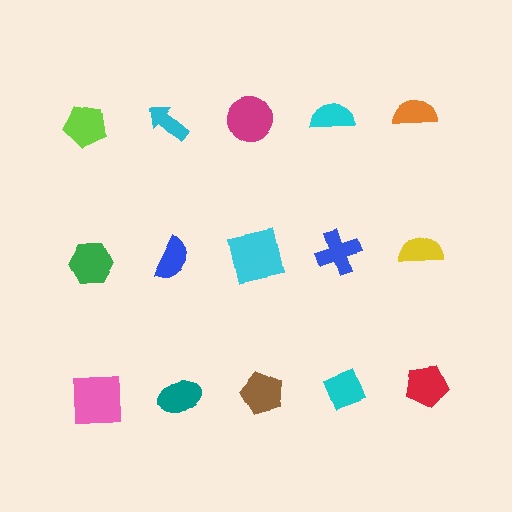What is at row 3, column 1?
A pink square.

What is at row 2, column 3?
A cyan square.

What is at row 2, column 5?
A yellow semicircle.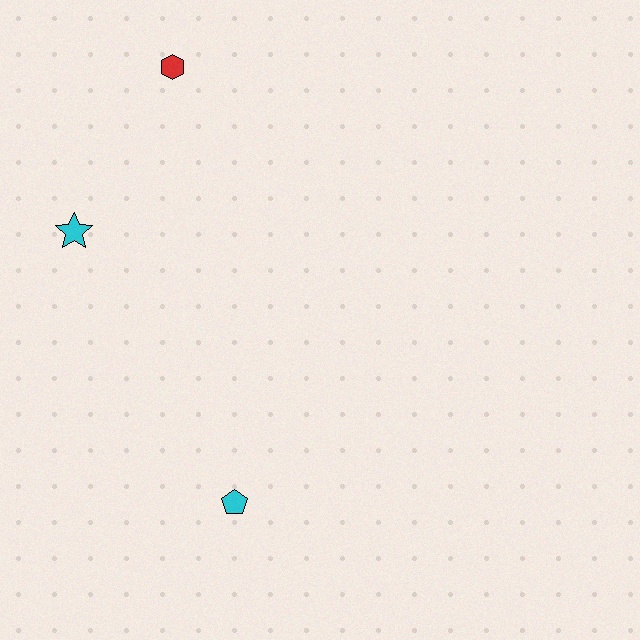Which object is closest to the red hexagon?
The cyan star is closest to the red hexagon.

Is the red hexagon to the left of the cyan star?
No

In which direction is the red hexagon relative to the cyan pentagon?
The red hexagon is above the cyan pentagon.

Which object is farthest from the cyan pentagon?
The red hexagon is farthest from the cyan pentagon.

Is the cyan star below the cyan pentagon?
No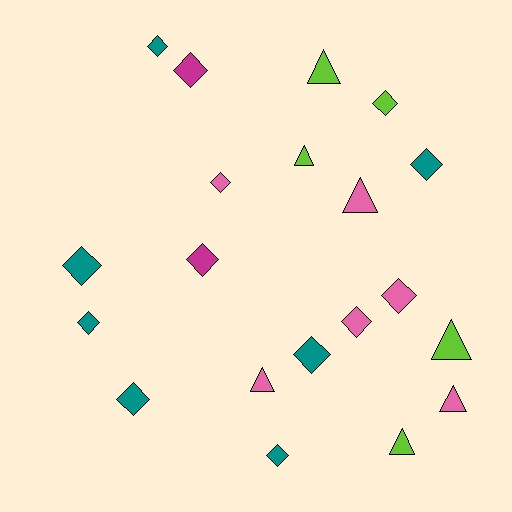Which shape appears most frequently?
Diamond, with 13 objects.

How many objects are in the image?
There are 20 objects.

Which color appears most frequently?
Teal, with 7 objects.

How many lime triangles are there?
There are 4 lime triangles.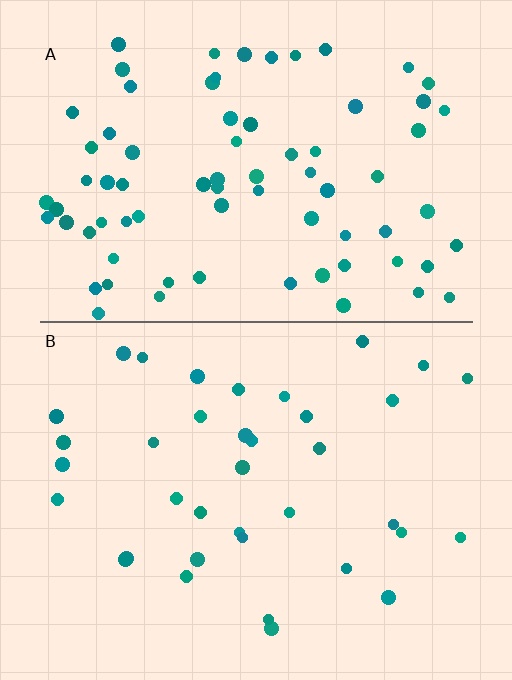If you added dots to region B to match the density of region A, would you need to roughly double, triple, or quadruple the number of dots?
Approximately double.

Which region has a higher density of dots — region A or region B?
A (the top).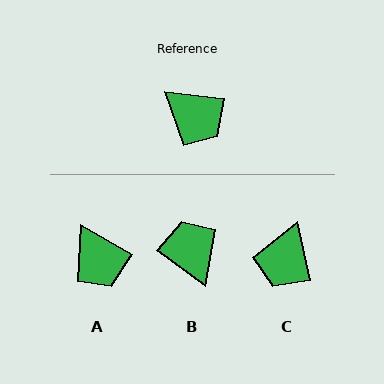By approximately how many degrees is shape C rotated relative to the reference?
Approximately 70 degrees clockwise.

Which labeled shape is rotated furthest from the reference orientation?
B, about 151 degrees away.